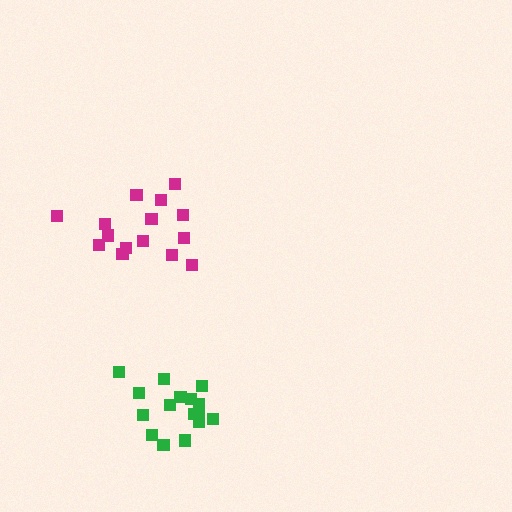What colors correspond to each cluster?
The clusters are colored: magenta, green.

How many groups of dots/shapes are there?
There are 2 groups.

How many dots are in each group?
Group 1: 16 dots, Group 2: 16 dots (32 total).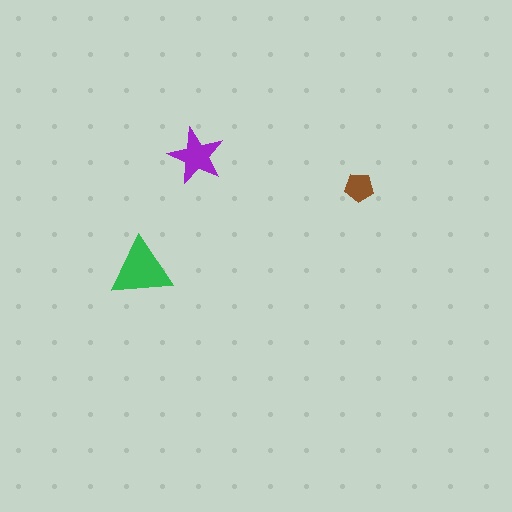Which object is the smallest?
The brown pentagon.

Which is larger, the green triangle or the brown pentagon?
The green triangle.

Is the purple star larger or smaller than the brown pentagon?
Larger.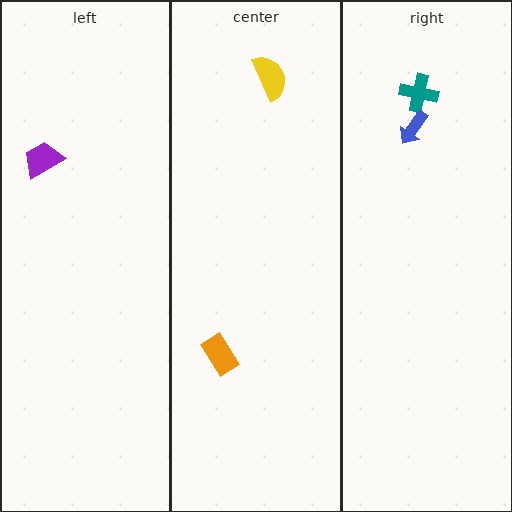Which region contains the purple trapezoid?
The left region.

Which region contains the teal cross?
The right region.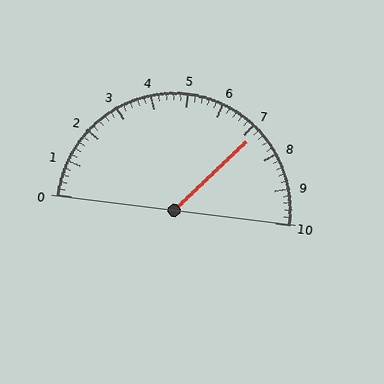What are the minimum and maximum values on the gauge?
The gauge ranges from 0 to 10.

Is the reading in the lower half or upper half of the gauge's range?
The reading is in the upper half of the range (0 to 10).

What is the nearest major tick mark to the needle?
The nearest major tick mark is 7.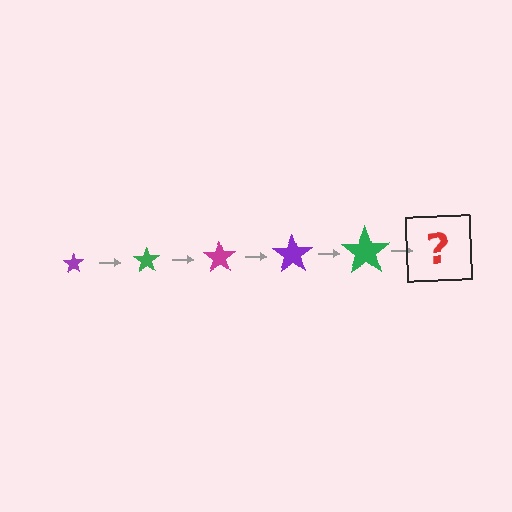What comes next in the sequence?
The next element should be a magenta star, larger than the previous one.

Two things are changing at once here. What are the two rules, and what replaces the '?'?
The two rules are that the star grows larger each step and the color cycles through purple, green, and magenta. The '?' should be a magenta star, larger than the previous one.